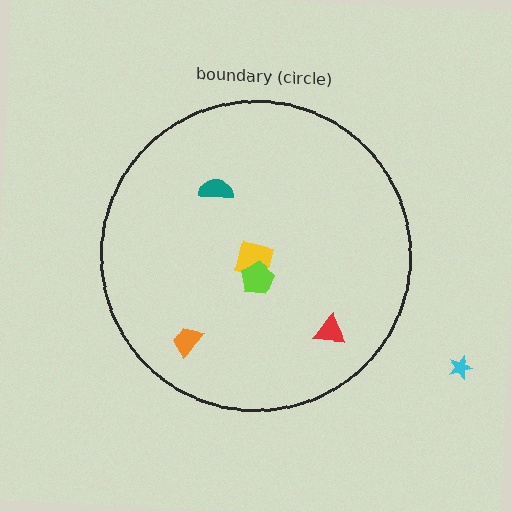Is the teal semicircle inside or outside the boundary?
Inside.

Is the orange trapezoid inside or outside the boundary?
Inside.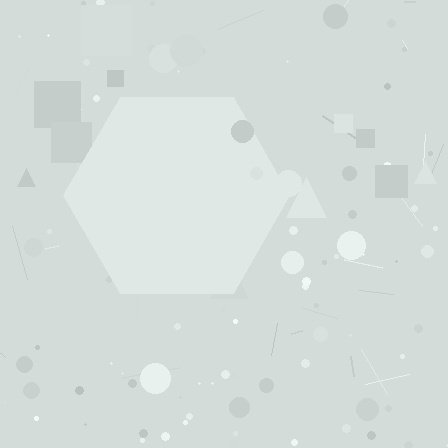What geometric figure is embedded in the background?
A hexagon is embedded in the background.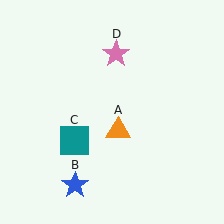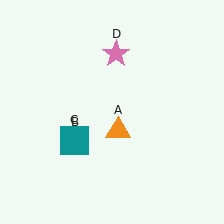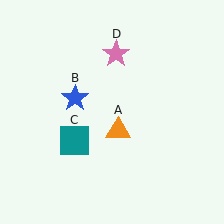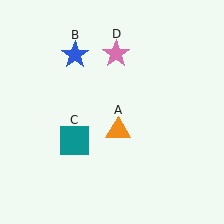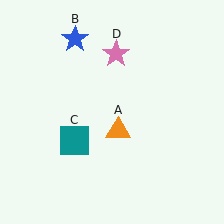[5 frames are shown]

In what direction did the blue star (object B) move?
The blue star (object B) moved up.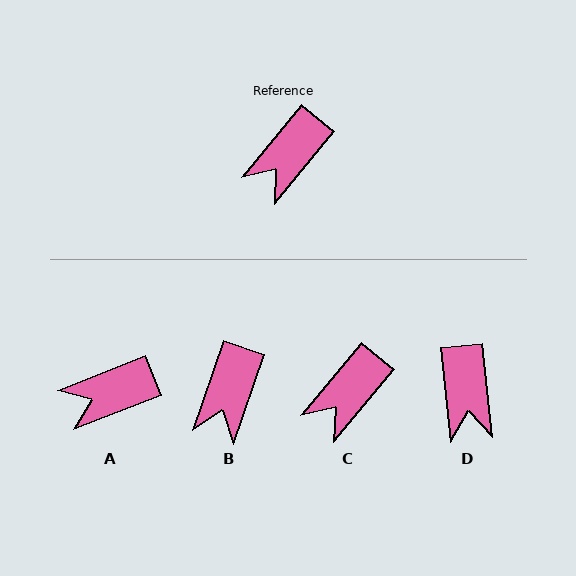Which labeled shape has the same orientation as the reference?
C.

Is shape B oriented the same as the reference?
No, it is off by about 20 degrees.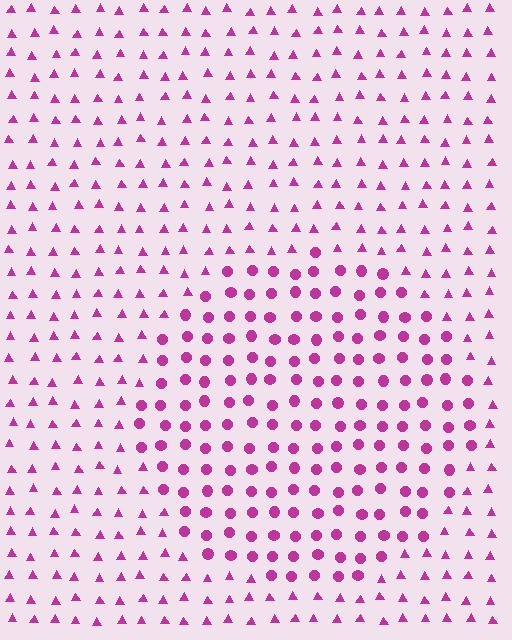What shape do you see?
I see a circle.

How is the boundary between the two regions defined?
The boundary is defined by a change in element shape: circles inside vs. triangles outside. All elements share the same color and spacing.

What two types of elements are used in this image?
The image uses circles inside the circle region and triangles outside it.